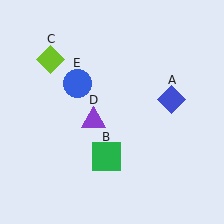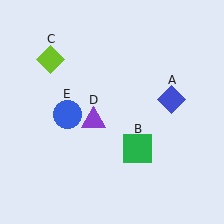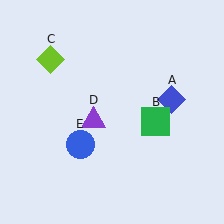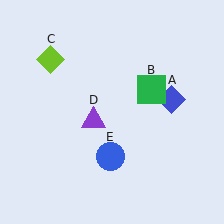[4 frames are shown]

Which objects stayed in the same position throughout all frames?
Blue diamond (object A) and lime diamond (object C) and purple triangle (object D) remained stationary.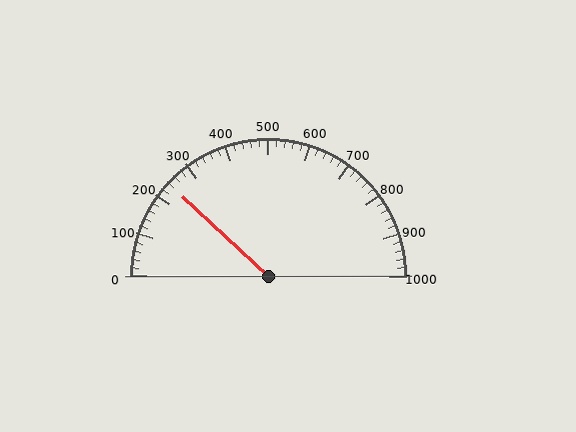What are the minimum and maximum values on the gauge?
The gauge ranges from 0 to 1000.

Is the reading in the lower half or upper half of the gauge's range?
The reading is in the lower half of the range (0 to 1000).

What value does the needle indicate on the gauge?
The needle indicates approximately 240.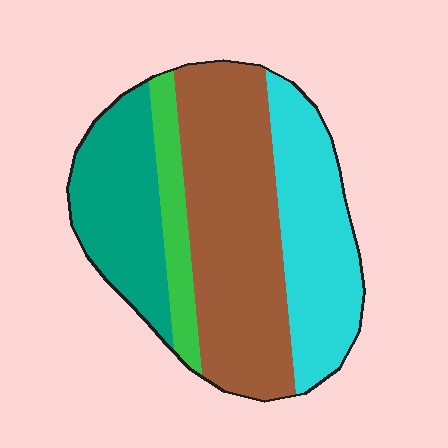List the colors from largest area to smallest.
From largest to smallest: brown, cyan, teal, green.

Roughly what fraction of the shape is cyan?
Cyan takes up about one quarter (1/4) of the shape.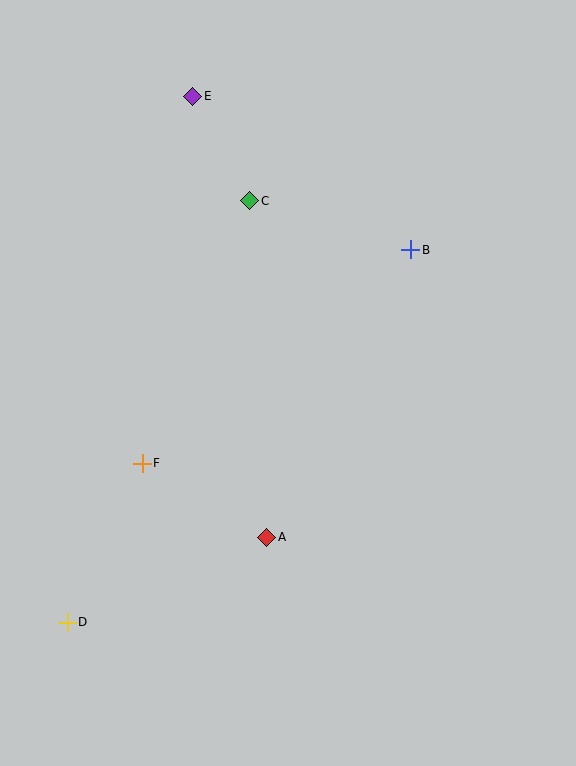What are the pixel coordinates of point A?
Point A is at (267, 537).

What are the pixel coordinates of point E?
Point E is at (193, 97).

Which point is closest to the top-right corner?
Point B is closest to the top-right corner.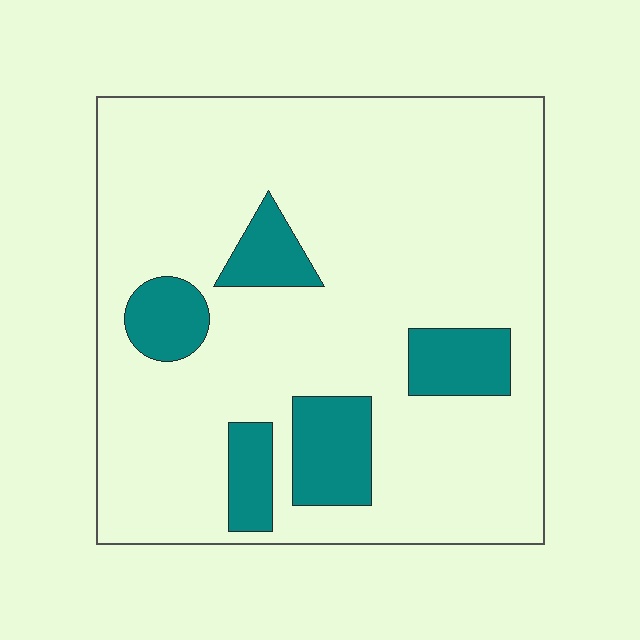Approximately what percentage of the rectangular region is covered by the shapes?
Approximately 15%.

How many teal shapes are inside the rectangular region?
5.